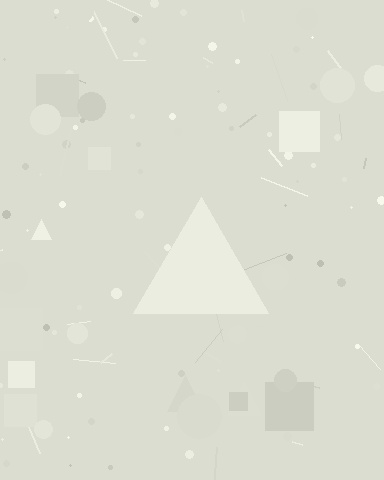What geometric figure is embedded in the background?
A triangle is embedded in the background.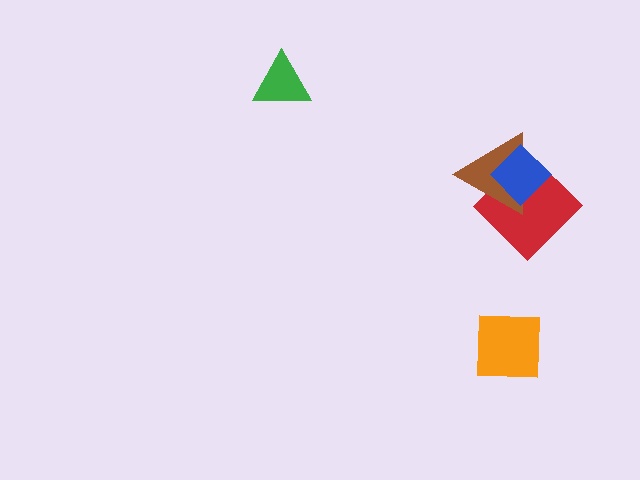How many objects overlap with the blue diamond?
2 objects overlap with the blue diamond.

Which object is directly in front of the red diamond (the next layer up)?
The brown triangle is directly in front of the red diamond.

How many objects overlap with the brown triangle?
2 objects overlap with the brown triangle.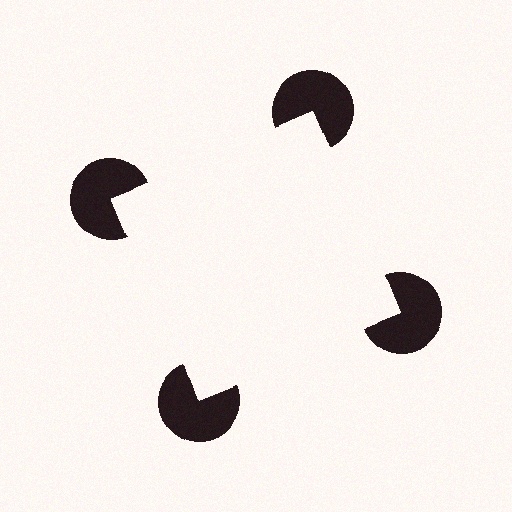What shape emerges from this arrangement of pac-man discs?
An illusory square — its edges are inferred from the aligned wedge cuts in the pac-man discs, not physically drawn.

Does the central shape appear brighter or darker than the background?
It typically appears slightly brighter than the background, even though no actual brightness change is drawn.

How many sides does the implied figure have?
4 sides.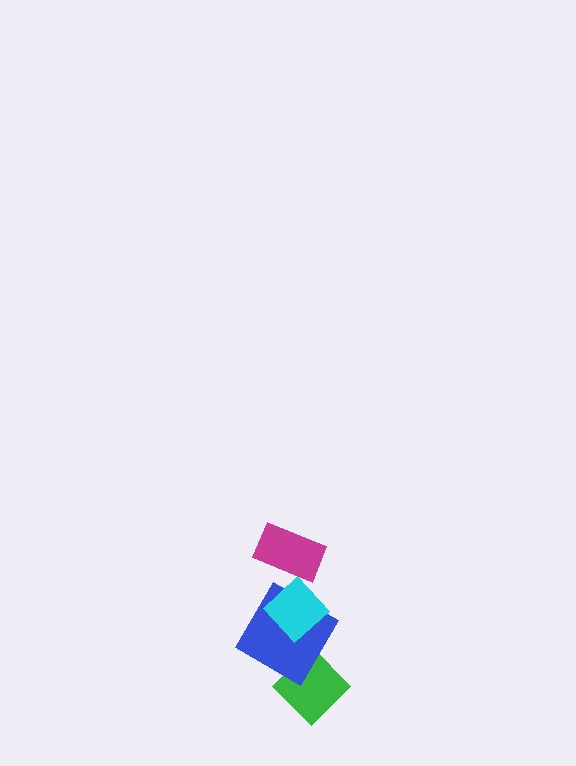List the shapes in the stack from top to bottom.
From top to bottom: the magenta rectangle, the cyan diamond, the blue diamond, the green diamond.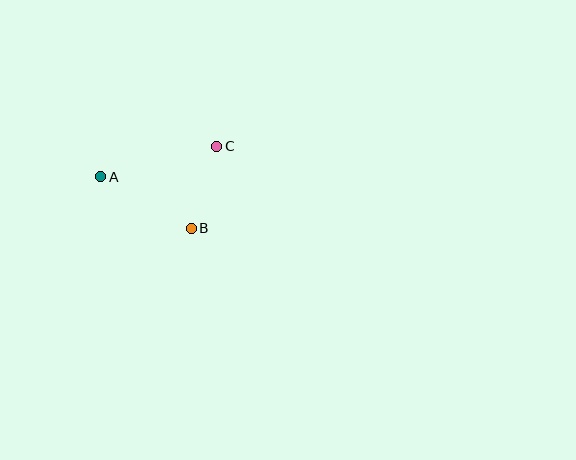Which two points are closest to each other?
Points B and C are closest to each other.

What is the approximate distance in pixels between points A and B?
The distance between A and B is approximately 104 pixels.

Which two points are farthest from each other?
Points A and C are farthest from each other.